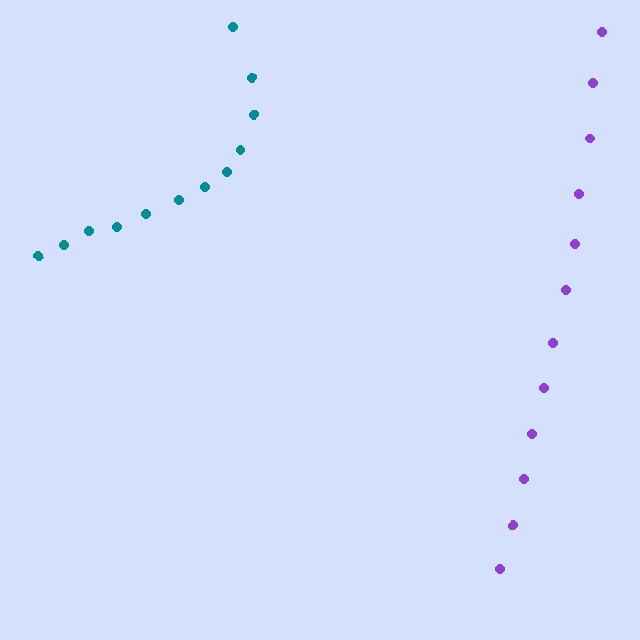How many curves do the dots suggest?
There are 2 distinct paths.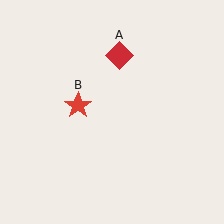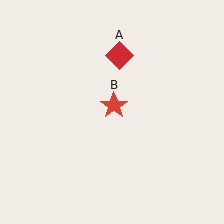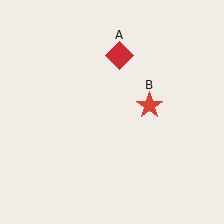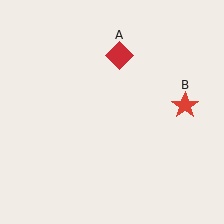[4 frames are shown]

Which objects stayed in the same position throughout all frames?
Red diamond (object A) remained stationary.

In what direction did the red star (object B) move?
The red star (object B) moved right.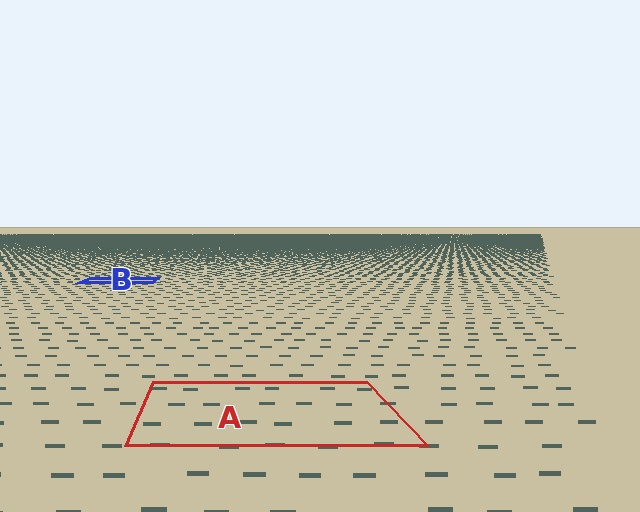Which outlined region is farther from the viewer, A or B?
Region B is farther from the viewer — the texture elements inside it appear smaller and more densely packed.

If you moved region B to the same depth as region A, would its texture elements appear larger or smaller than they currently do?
They would appear larger. At a closer depth, the same texture elements are projected at a bigger on-screen size.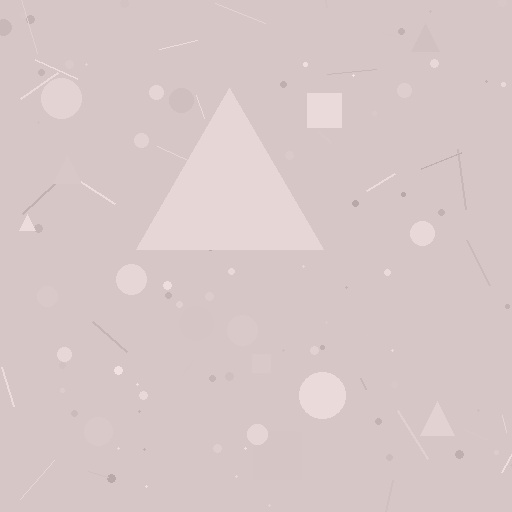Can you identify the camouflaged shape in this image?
The camouflaged shape is a triangle.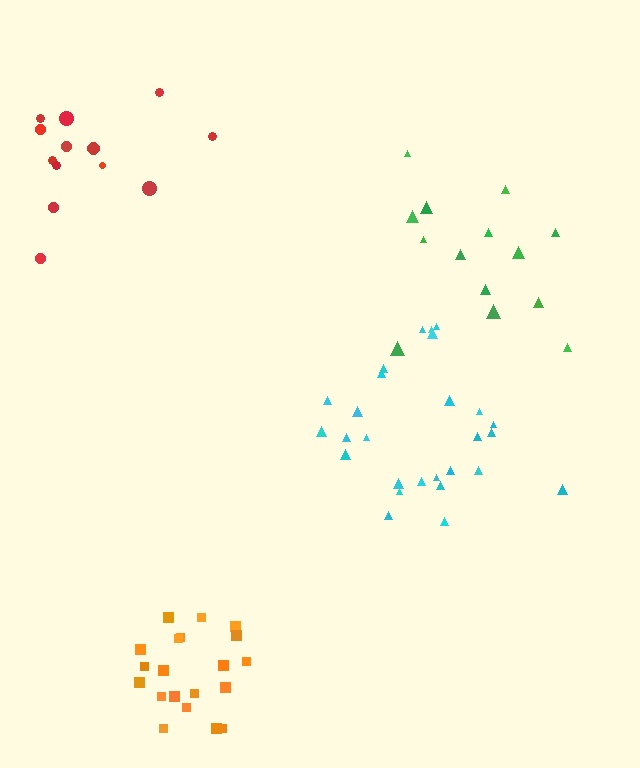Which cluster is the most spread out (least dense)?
Red.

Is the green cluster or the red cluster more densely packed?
Green.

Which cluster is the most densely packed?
Orange.